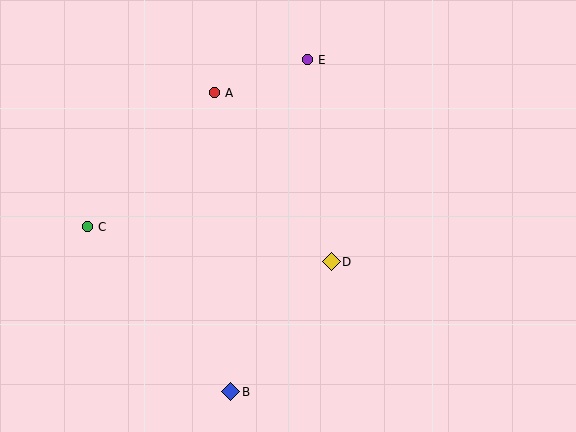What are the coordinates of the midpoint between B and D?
The midpoint between B and D is at (281, 327).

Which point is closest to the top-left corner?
Point A is closest to the top-left corner.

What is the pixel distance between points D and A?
The distance between D and A is 205 pixels.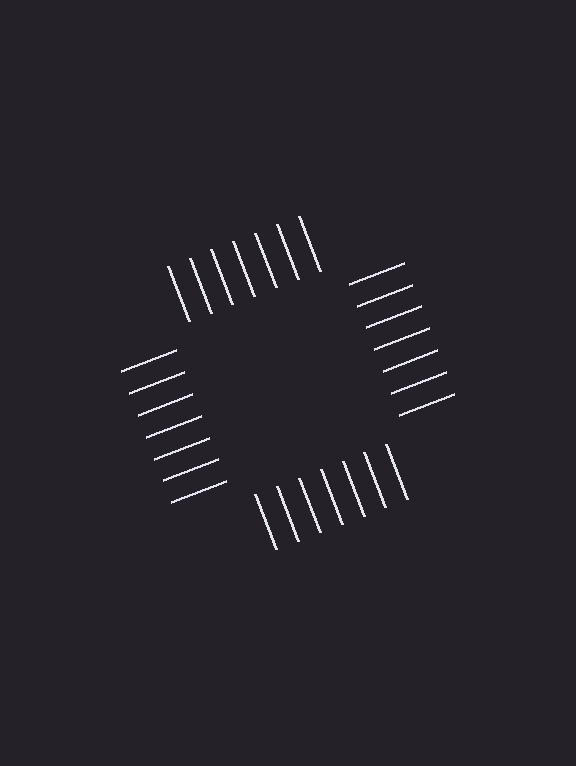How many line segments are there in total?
28 — 7 along each of the 4 edges.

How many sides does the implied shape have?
4 sides — the line-ends trace a square.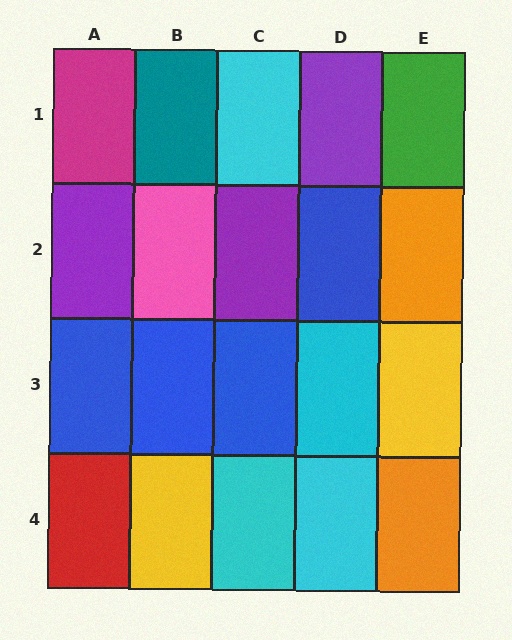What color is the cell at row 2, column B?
Pink.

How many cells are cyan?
4 cells are cyan.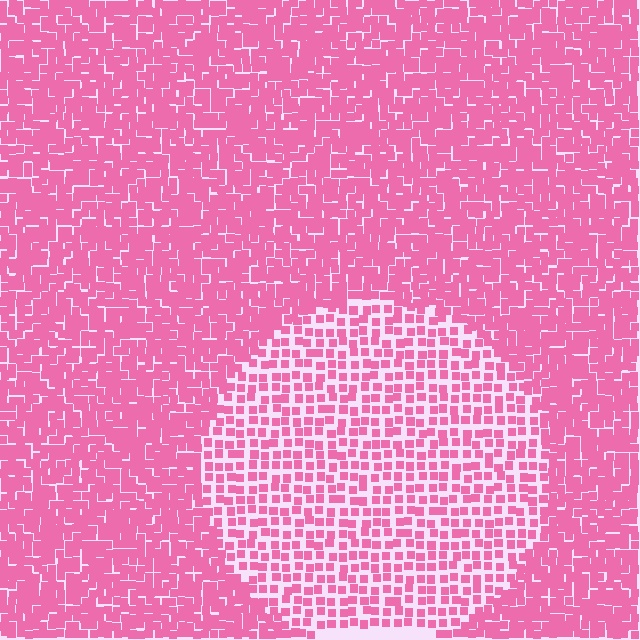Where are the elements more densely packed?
The elements are more densely packed outside the circle boundary.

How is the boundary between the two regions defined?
The boundary is defined by a change in element density (approximately 1.9x ratio). All elements are the same color, size, and shape.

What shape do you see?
I see a circle.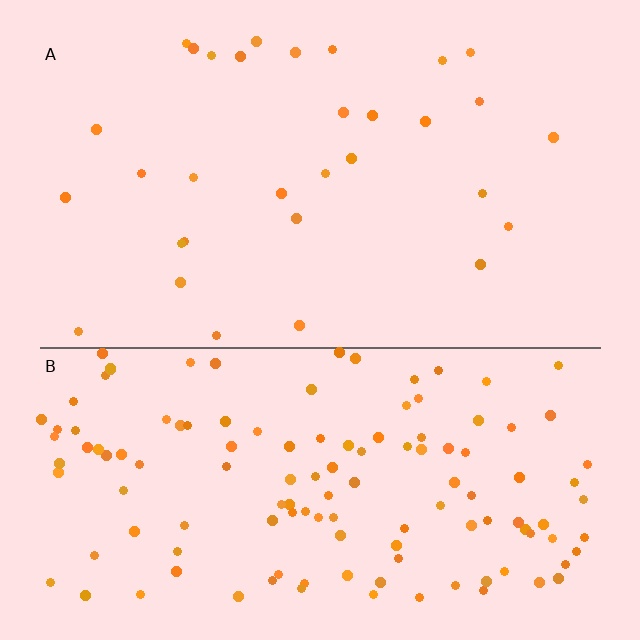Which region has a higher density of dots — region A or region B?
B (the bottom).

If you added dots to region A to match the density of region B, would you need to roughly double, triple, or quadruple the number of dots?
Approximately quadruple.